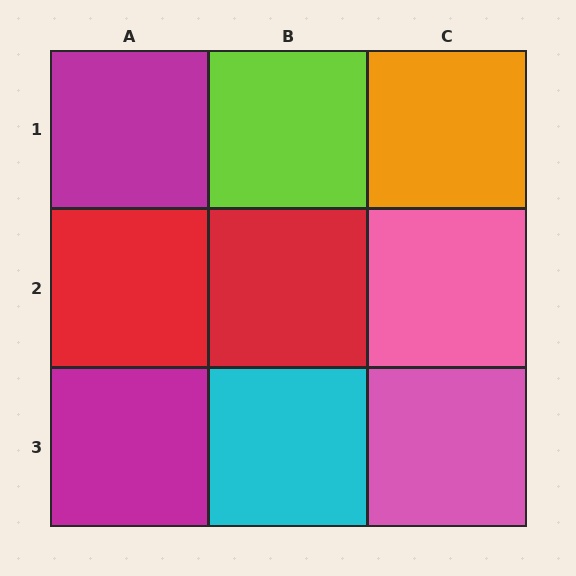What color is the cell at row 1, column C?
Orange.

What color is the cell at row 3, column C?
Pink.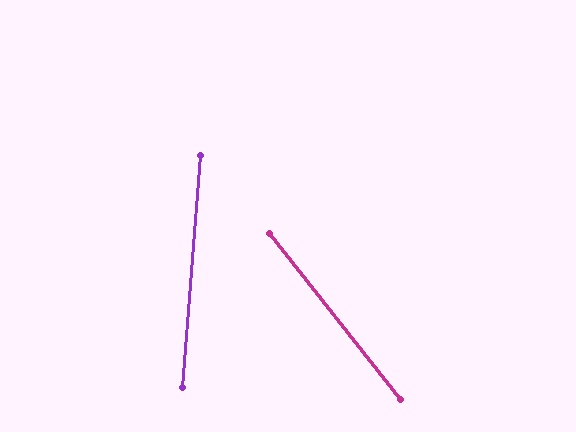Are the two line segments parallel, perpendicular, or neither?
Neither parallel nor perpendicular — they differ by about 43°.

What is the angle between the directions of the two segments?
Approximately 43 degrees.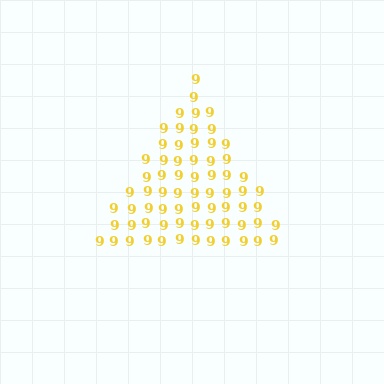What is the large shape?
The large shape is a triangle.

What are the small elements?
The small elements are digit 9's.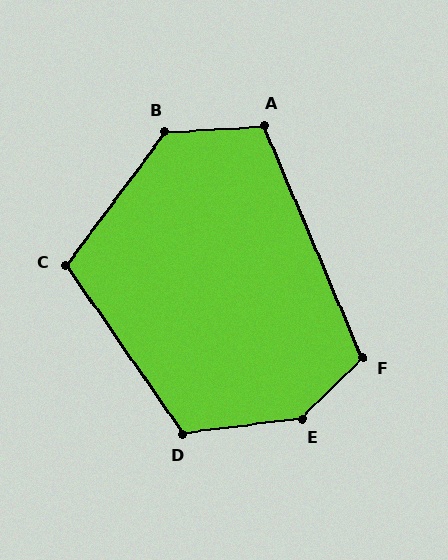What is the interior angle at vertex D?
Approximately 118 degrees (obtuse).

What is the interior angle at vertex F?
Approximately 112 degrees (obtuse).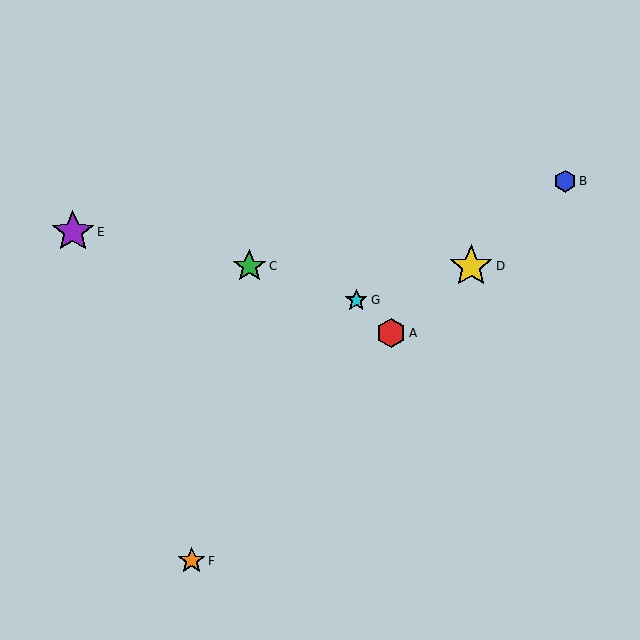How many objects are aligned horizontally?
2 objects (C, D) are aligned horizontally.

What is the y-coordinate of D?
Object D is at y≈266.